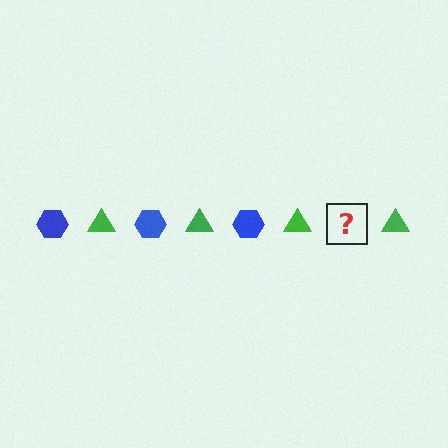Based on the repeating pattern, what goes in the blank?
The blank should be a blue hexagon.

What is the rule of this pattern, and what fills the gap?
The rule is that the pattern alternates between blue hexagon and green triangle. The gap should be filled with a blue hexagon.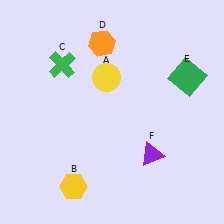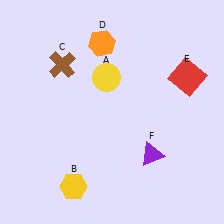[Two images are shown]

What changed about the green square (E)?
In Image 1, E is green. In Image 2, it changed to red.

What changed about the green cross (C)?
In Image 1, C is green. In Image 2, it changed to brown.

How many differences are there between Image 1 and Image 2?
There are 2 differences between the two images.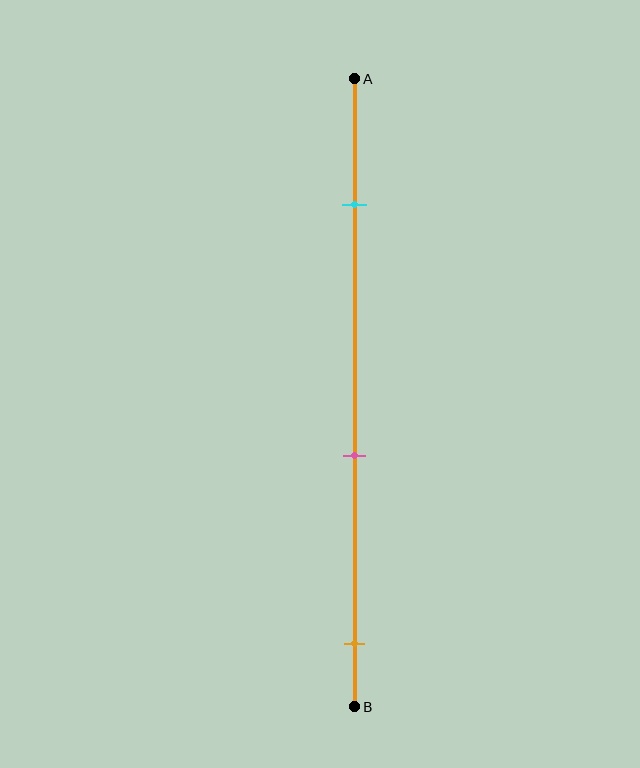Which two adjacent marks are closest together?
The pink and orange marks are the closest adjacent pair.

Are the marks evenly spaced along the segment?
Yes, the marks are approximately evenly spaced.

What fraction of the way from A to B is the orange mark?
The orange mark is approximately 90% (0.9) of the way from A to B.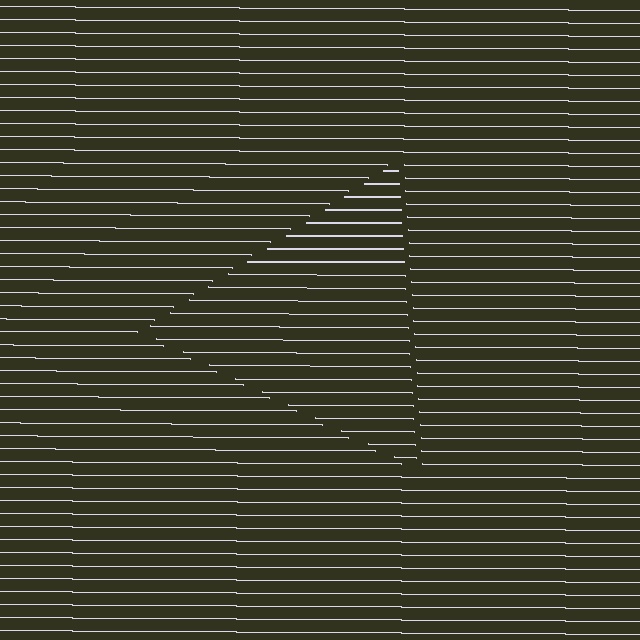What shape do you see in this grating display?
An illusory triangle. The interior of the shape contains the same grating, shifted by half a period — the contour is defined by the phase discontinuity where line-ends from the inner and outer gratings abut.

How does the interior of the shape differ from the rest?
The interior of the shape contains the same grating, shifted by half a period — the contour is defined by the phase discontinuity where line-ends from the inner and outer gratings abut.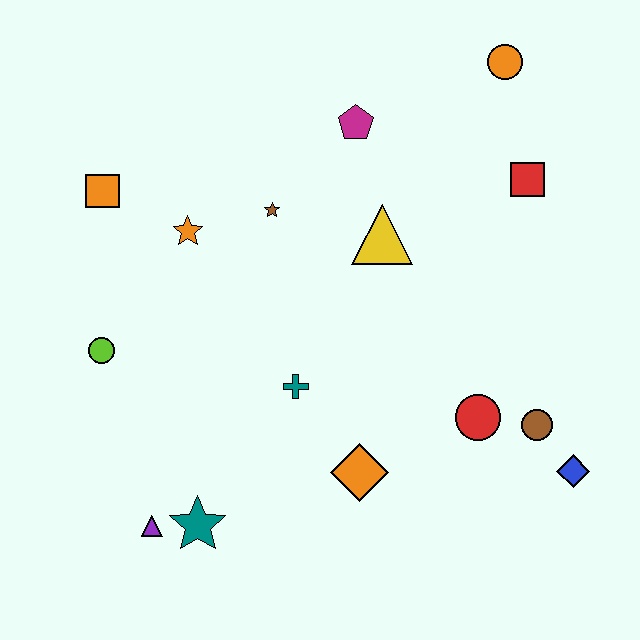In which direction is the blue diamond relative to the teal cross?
The blue diamond is to the right of the teal cross.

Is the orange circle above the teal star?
Yes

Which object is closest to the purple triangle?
The teal star is closest to the purple triangle.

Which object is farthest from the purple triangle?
The orange circle is farthest from the purple triangle.